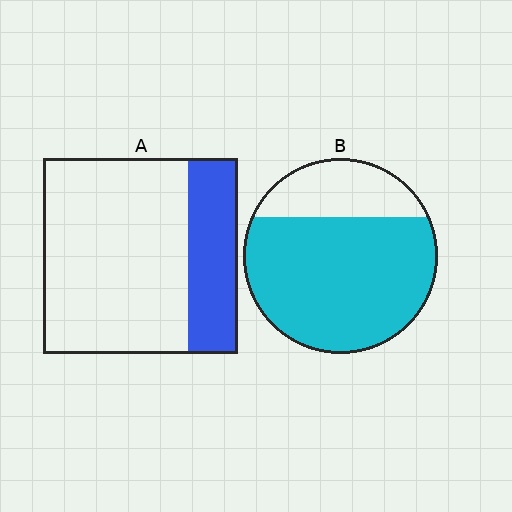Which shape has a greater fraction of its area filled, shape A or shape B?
Shape B.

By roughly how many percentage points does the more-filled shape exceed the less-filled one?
By roughly 50 percentage points (B over A).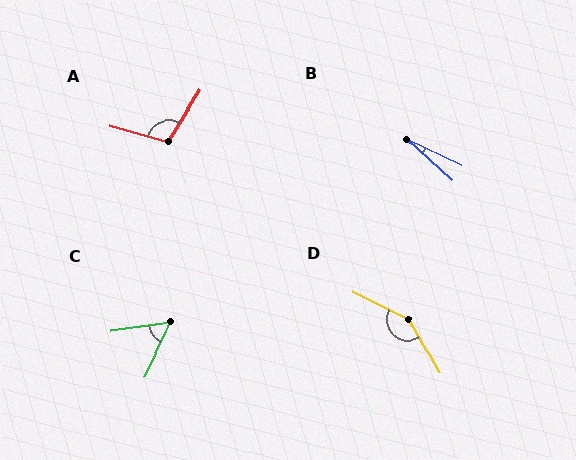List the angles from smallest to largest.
B (17°), C (56°), A (107°), D (146°).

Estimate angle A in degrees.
Approximately 107 degrees.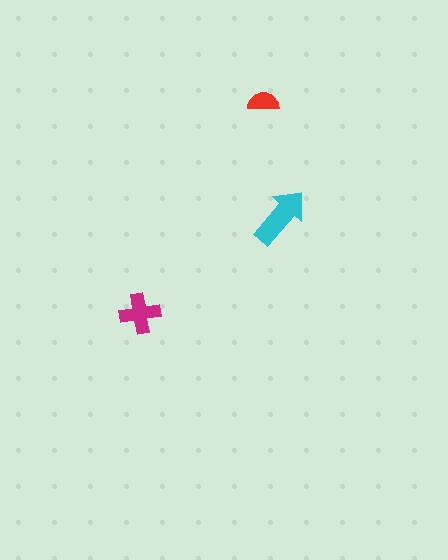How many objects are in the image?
There are 3 objects in the image.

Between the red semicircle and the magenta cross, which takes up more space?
The magenta cross.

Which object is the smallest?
The red semicircle.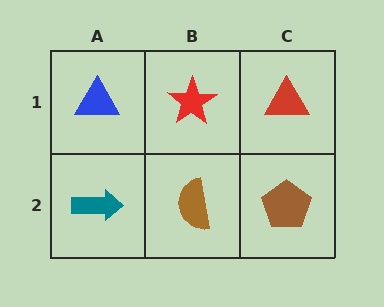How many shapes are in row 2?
3 shapes.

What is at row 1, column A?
A blue triangle.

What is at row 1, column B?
A red star.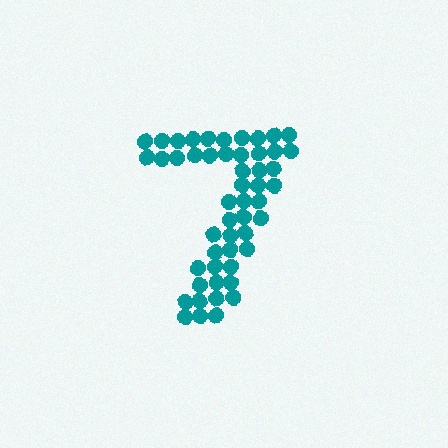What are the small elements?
The small elements are circles.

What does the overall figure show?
The overall figure shows the digit 7.